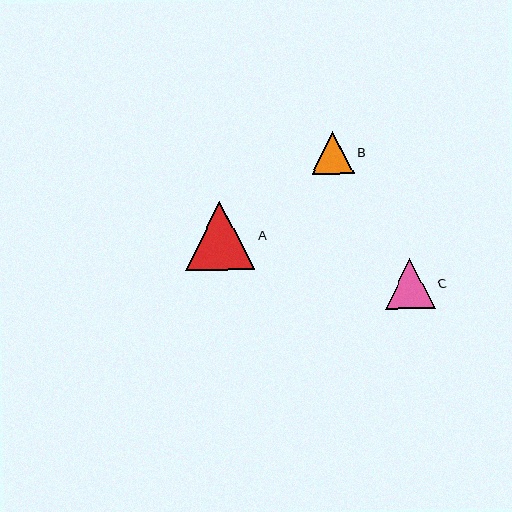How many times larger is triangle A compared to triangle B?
Triangle A is approximately 1.6 times the size of triangle B.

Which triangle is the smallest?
Triangle B is the smallest with a size of approximately 43 pixels.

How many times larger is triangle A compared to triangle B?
Triangle A is approximately 1.6 times the size of triangle B.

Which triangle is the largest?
Triangle A is the largest with a size of approximately 69 pixels.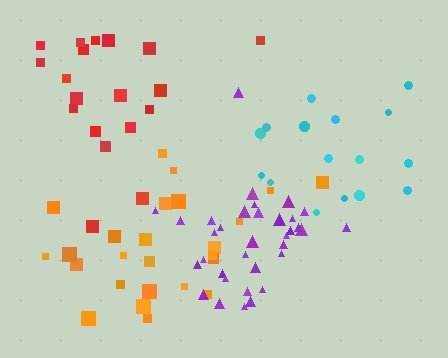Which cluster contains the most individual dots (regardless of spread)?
Purple (34).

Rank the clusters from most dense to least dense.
purple, cyan, orange, red.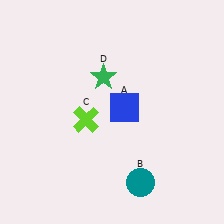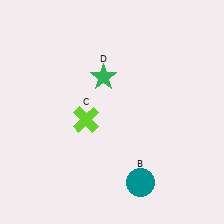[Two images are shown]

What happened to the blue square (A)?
The blue square (A) was removed in Image 2. It was in the top-right area of Image 1.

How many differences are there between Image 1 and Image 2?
There is 1 difference between the two images.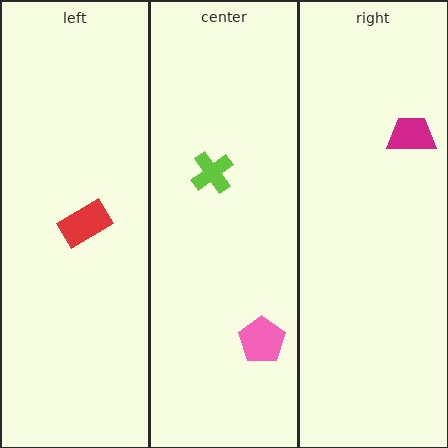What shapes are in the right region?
The magenta trapezoid.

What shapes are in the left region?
The red rectangle.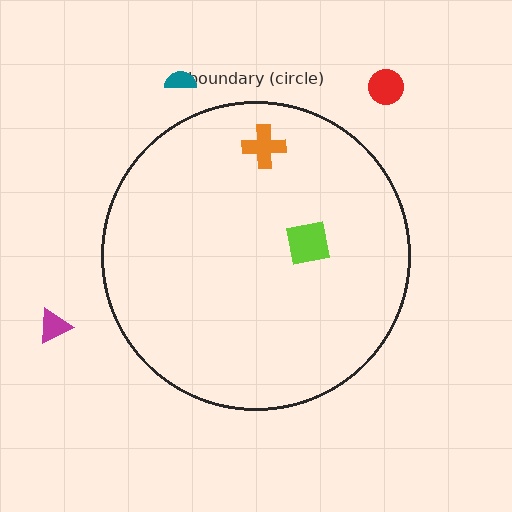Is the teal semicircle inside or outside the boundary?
Outside.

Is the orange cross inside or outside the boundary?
Inside.